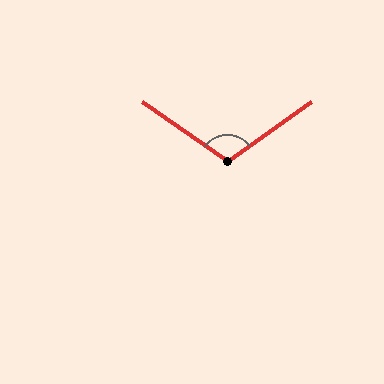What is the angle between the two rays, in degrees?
Approximately 109 degrees.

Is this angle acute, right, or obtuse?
It is obtuse.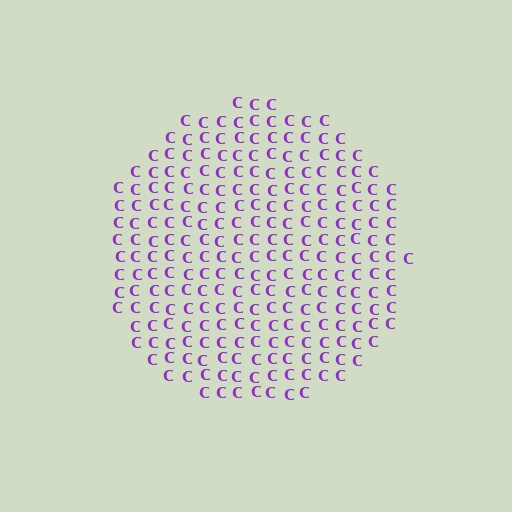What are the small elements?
The small elements are letter C's.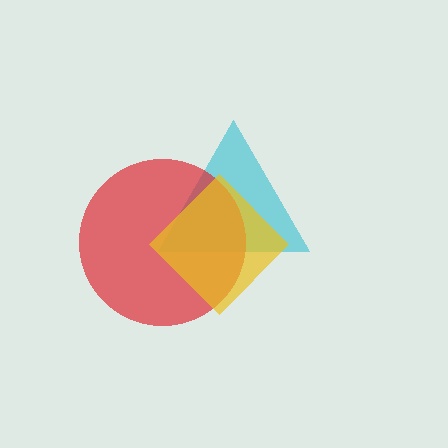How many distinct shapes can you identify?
There are 3 distinct shapes: a cyan triangle, a red circle, a yellow diamond.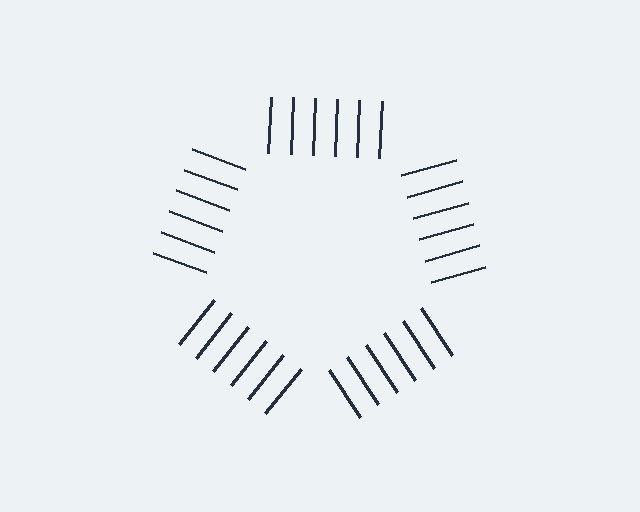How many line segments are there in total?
30 — 6 along each of the 5 edges.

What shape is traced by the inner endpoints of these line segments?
An illusory pentagon — the line segments terminate on its edges but no continuous stroke is drawn.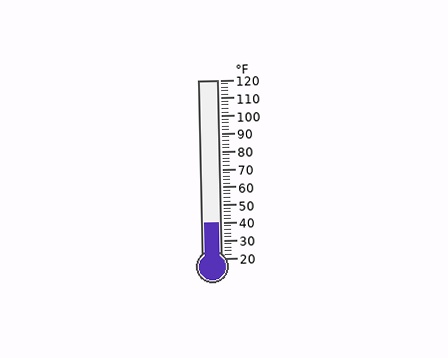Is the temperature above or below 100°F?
The temperature is below 100°F.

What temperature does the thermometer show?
The thermometer shows approximately 40°F.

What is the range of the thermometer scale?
The thermometer scale ranges from 20°F to 120°F.